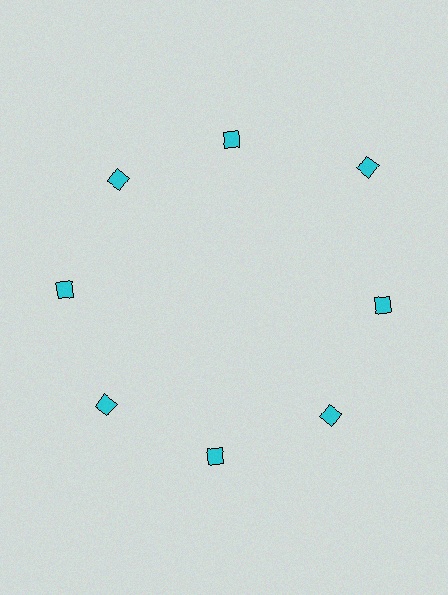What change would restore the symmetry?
The symmetry would be restored by moving it inward, back onto the ring so that all 8 diamonds sit at equal angles and equal distance from the center.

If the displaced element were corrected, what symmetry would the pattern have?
It would have 8-fold rotational symmetry — the pattern would map onto itself every 45 degrees.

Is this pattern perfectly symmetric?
No. The 8 cyan diamonds are arranged in a ring, but one element near the 2 o'clock position is pushed outward from the center, breaking the 8-fold rotational symmetry.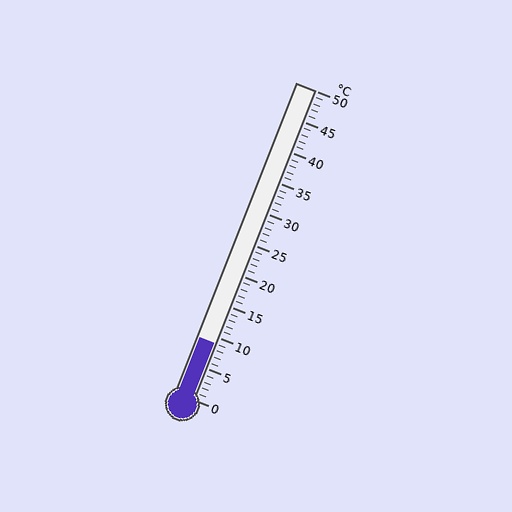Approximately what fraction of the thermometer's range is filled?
The thermometer is filled to approximately 20% of its range.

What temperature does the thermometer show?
The thermometer shows approximately 9°C.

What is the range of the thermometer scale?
The thermometer scale ranges from 0°C to 50°C.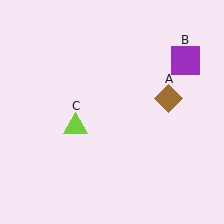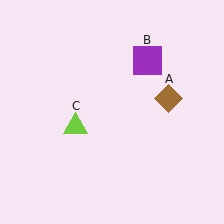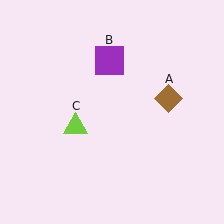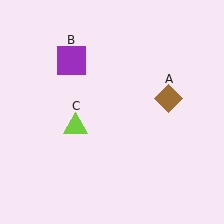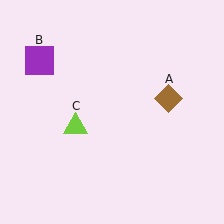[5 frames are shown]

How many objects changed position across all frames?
1 object changed position: purple square (object B).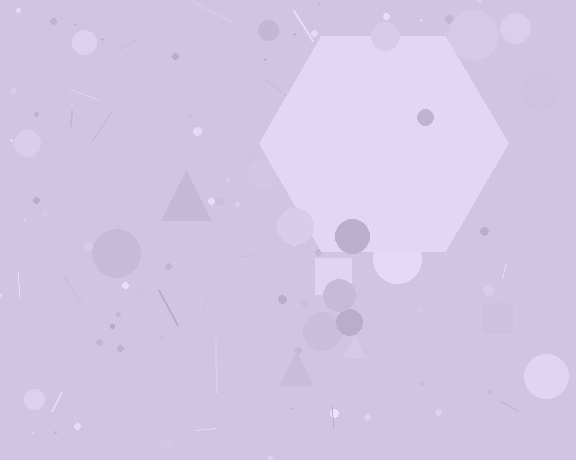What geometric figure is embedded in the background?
A hexagon is embedded in the background.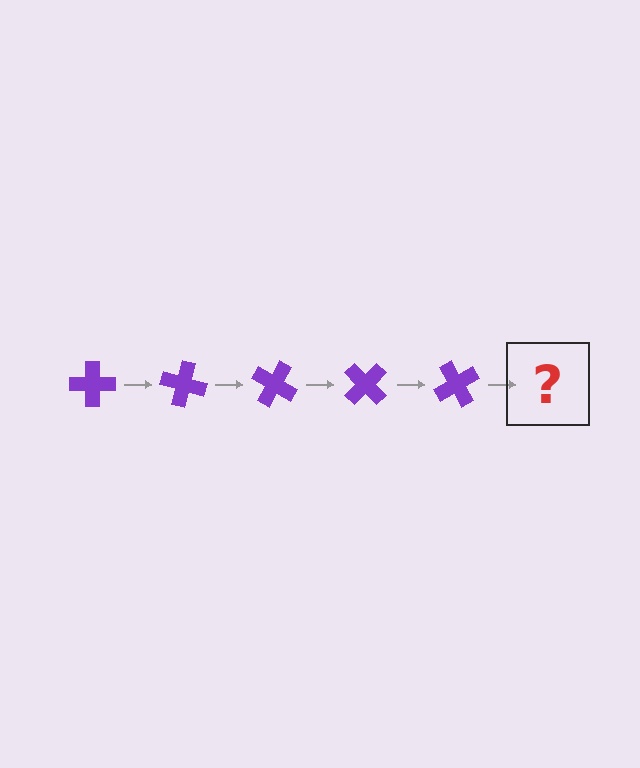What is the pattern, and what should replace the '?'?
The pattern is that the cross rotates 15 degrees each step. The '?' should be a purple cross rotated 75 degrees.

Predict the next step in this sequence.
The next step is a purple cross rotated 75 degrees.